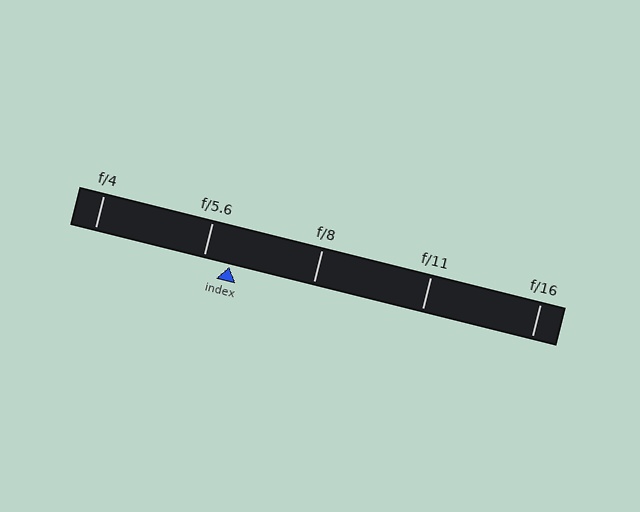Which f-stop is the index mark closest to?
The index mark is closest to f/5.6.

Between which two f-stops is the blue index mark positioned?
The index mark is between f/5.6 and f/8.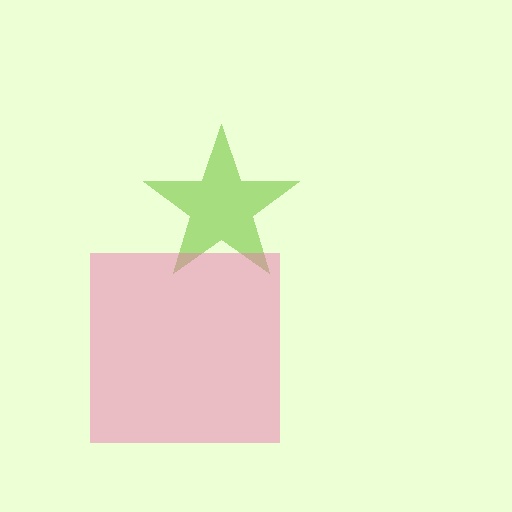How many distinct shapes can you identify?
There are 2 distinct shapes: a lime star, a pink square.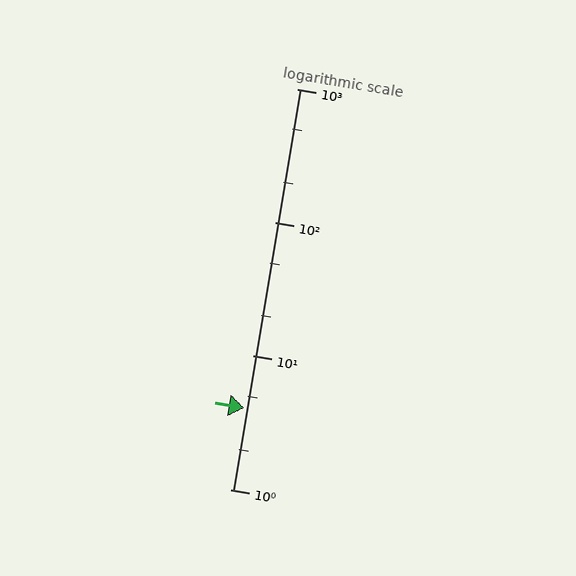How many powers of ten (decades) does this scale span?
The scale spans 3 decades, from 1 to 1000.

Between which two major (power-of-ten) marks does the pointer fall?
The pointer is between 1 and 10.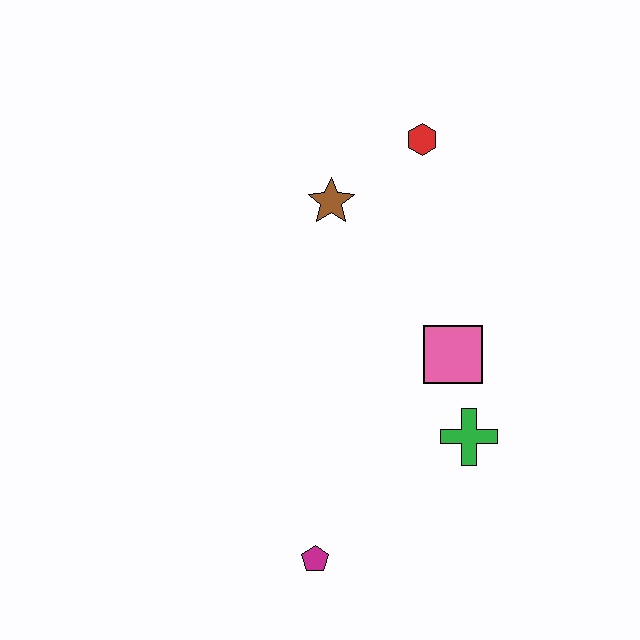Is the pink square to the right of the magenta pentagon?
Yes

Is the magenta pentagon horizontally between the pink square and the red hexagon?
No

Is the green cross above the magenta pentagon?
Yes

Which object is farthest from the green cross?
The red hexagon is farthest from the green cross.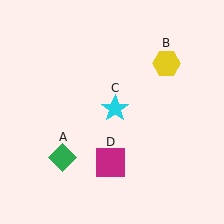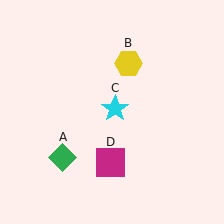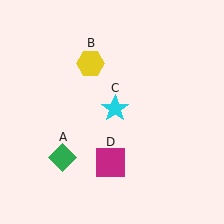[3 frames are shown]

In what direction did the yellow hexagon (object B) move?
The yellow hexagon (object B) moved left.